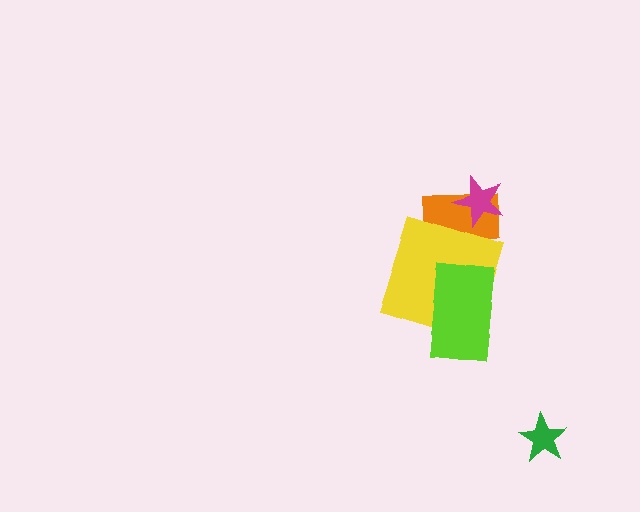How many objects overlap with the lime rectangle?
1 object overlaps with the lime rectangle.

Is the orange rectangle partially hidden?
Yes, it is partially covered by another shape.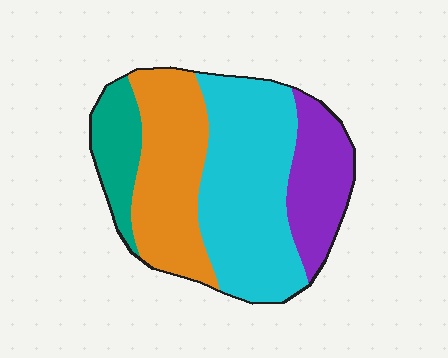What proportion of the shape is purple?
Purple takes up about one sixth (1/6) of the shape.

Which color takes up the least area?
Teal, at roughly 10%.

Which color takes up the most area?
Cyan, at roughly 40%.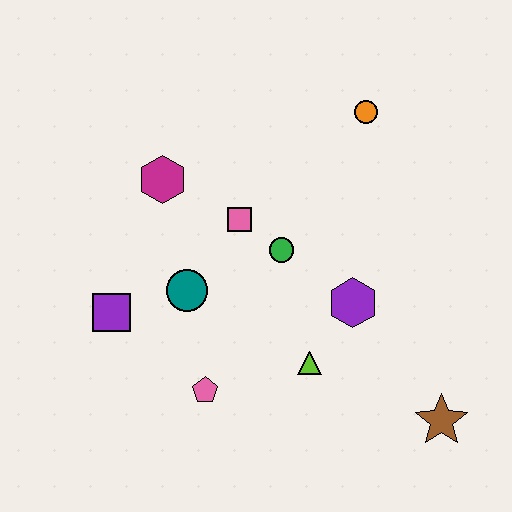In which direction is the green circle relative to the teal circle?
The green circle is to the right of the teal circle.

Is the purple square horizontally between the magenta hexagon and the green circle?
No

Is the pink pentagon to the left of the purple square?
No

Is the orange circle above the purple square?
Yes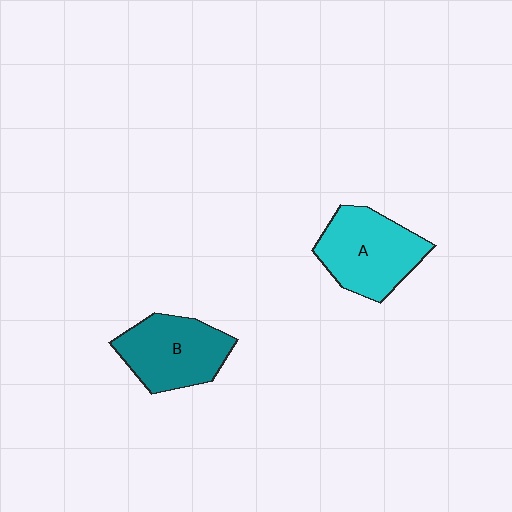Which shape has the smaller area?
Shape B (teal).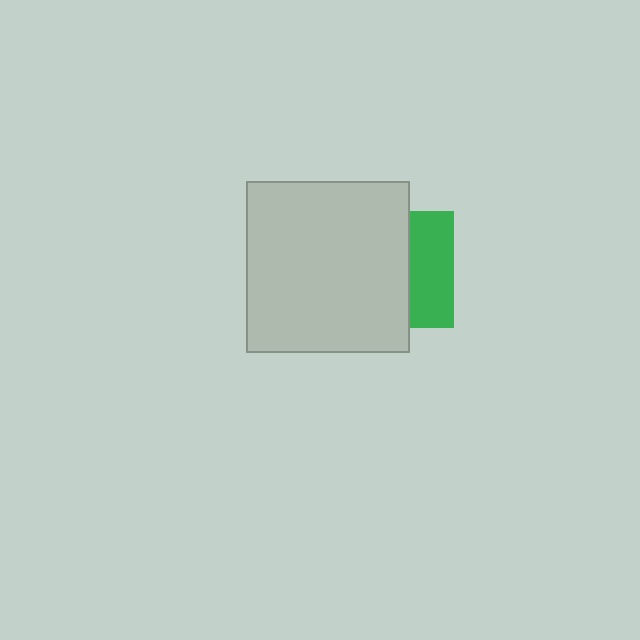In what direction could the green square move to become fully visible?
The green square could move right. That would shift it out from behind the light gray rectangle entirely.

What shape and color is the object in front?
The object in front is a light gray rectangle.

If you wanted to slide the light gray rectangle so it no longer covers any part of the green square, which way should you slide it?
Slide it left — that is the most direct way to separate the two shapes.